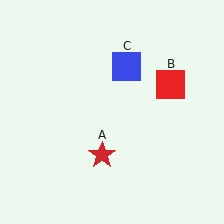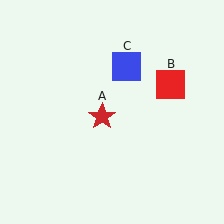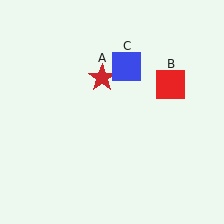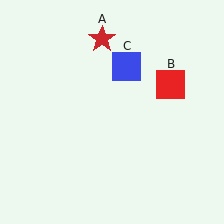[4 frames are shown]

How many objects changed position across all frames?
1 object changed position: red star (object A).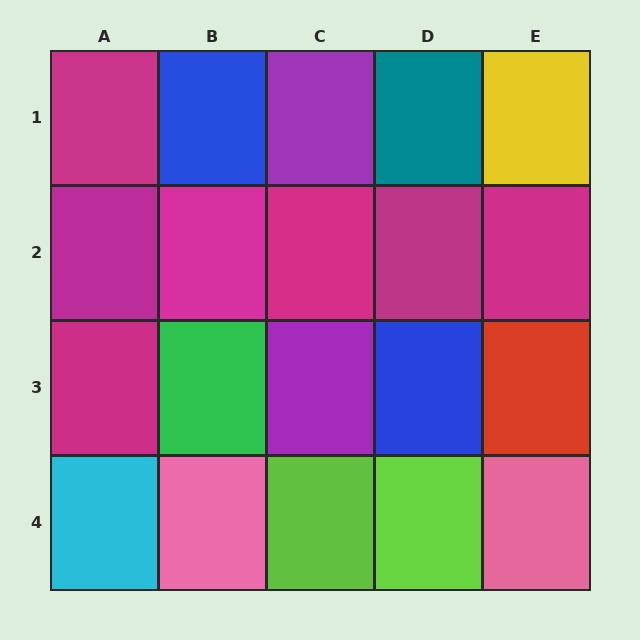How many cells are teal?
1 cell is teal.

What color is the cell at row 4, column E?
Pink.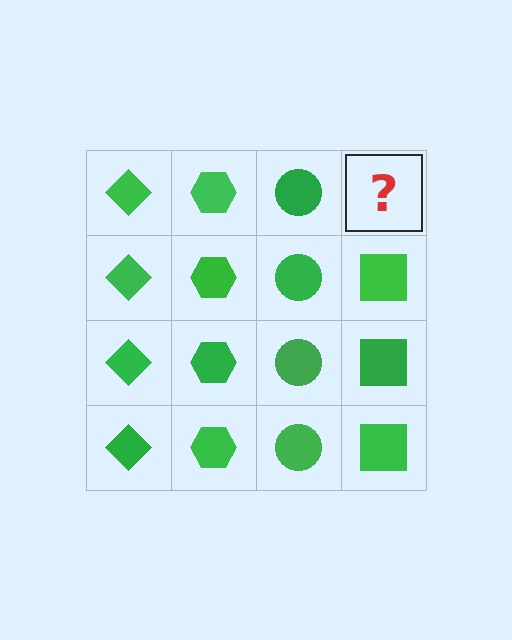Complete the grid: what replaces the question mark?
The question mark should be replaced with a green square.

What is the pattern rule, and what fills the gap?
The rule is that each column has a consistent shape. The gap should be filled with a green square.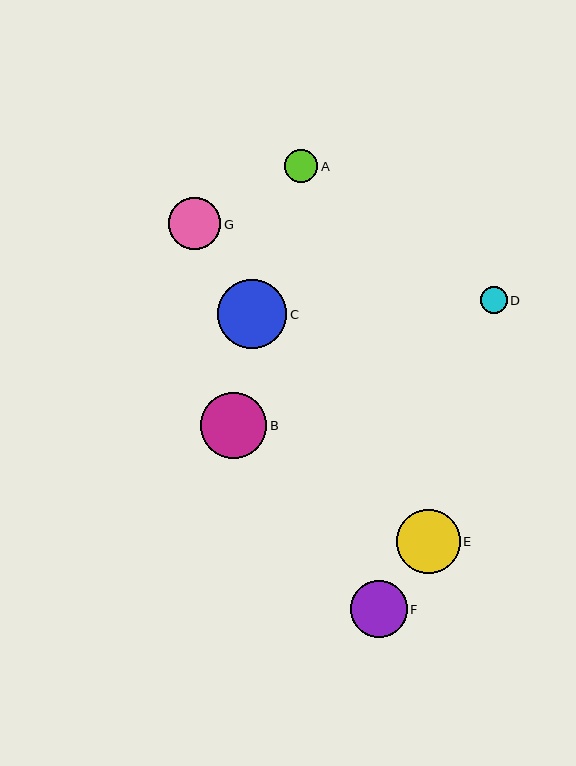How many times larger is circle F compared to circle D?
Circle F is approximately 2.1 times the size of circle D.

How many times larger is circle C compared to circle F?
Circle C is approximately 1.2 times the size of circle F.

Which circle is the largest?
Circle C is the largest with a size of approximately 69 pixels.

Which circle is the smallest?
Circle D is the smallest with a size of approximately 27 pixels.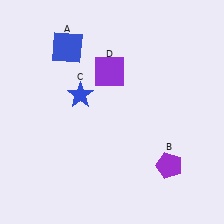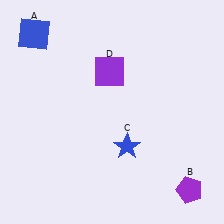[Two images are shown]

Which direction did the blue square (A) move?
The blue square (A) moved left.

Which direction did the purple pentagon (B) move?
The purple pentagon (B) moved down.